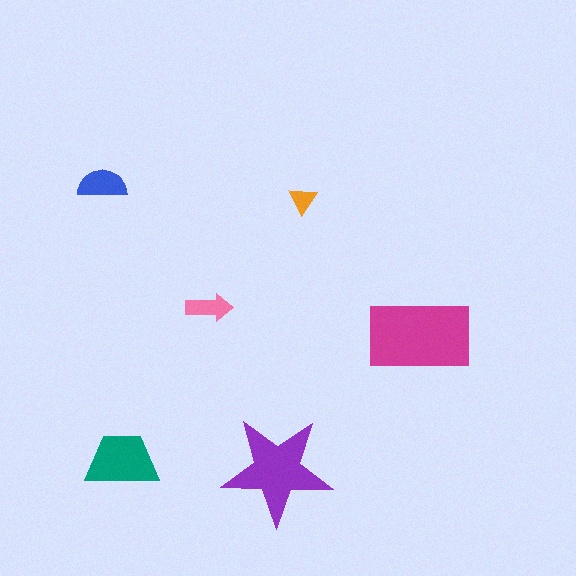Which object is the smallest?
The orange triangle.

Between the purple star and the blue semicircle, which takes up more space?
The purple star.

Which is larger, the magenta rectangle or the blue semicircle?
The magenta rectangle.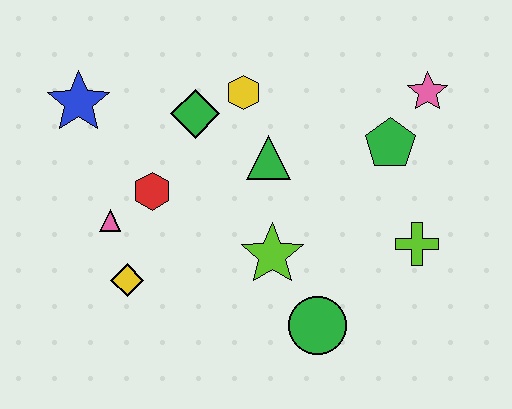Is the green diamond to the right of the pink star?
No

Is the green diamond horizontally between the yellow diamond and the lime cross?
Yes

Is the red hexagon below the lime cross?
No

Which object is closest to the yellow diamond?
The pink triangle is closest to the yellow diamond.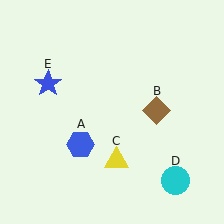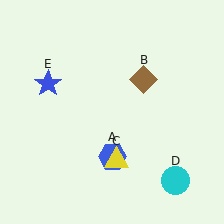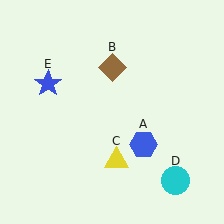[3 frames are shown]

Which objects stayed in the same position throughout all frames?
Yellow triangle (object C) and cyan circle (object D) and blue star (object E) remained stationary.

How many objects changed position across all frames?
2 objects changed position: blue hexagon (object A), brown diamond (object B).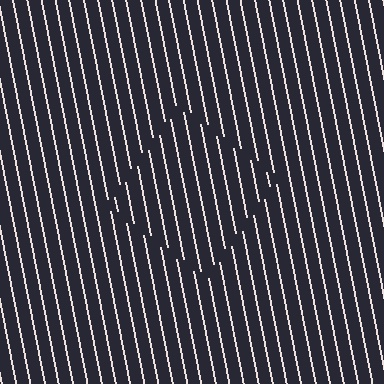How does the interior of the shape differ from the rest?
The interior of the shape contains the same grating, shifted by half a period — the contour is defined by the phase discontinuity where line-ends from the inner and outer gratings abut.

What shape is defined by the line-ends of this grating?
An illusory square. The interior of the shape contains the same grating, shifted by half a period — the contour is defined by the phase discontinuity where line-ends from the inner and outer gratings abut.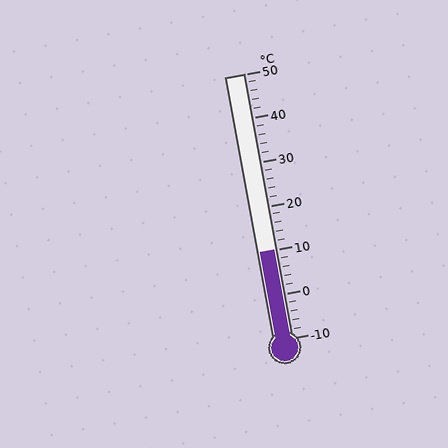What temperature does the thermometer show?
The thermometer shows approximately 10°C.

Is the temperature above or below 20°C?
The temperature is below 20°C.